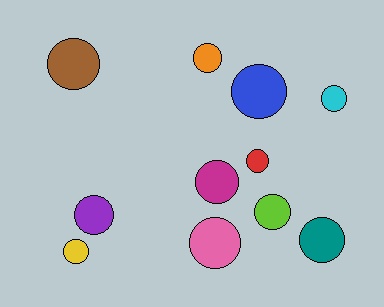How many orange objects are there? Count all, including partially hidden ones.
There is 1 orange object.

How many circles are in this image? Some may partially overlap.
There are 11 circles.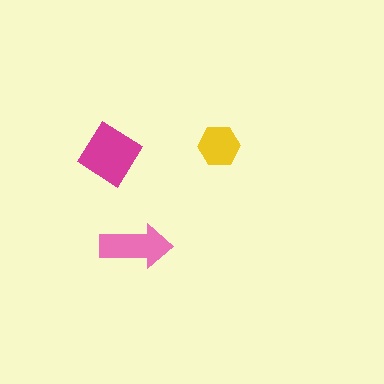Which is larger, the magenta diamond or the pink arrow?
The magenta diamond.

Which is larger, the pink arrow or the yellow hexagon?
The pink arrow.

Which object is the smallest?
The yellow hexagon.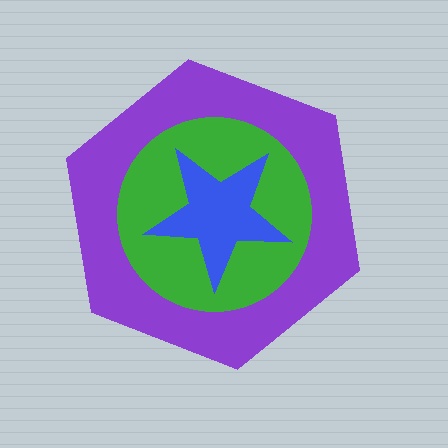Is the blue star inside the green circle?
Yes.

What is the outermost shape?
The purple hexagon.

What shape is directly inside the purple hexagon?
The green circle.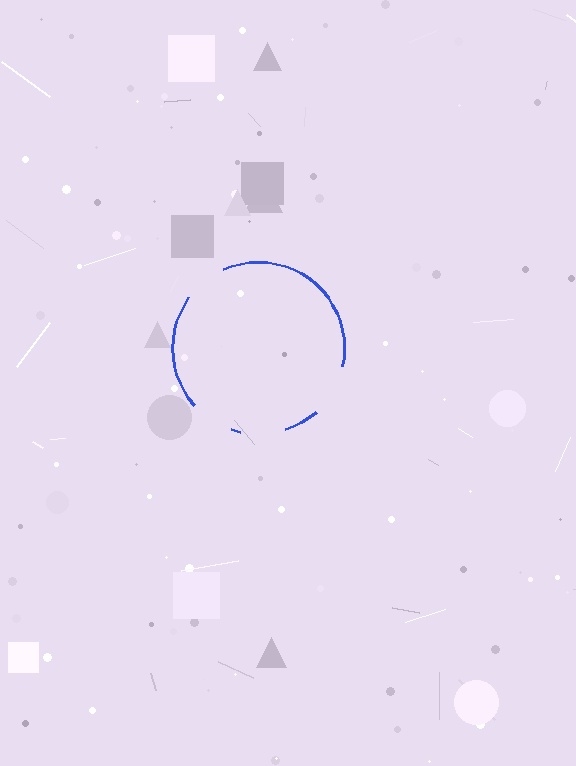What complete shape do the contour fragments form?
The contour fragments form a circle.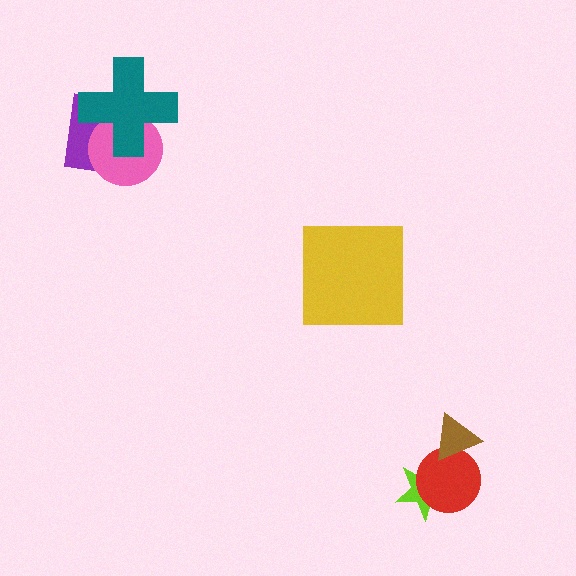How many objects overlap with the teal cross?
2 objects overlap with the teal cross.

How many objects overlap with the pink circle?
2 objects overlap with the pink circle.